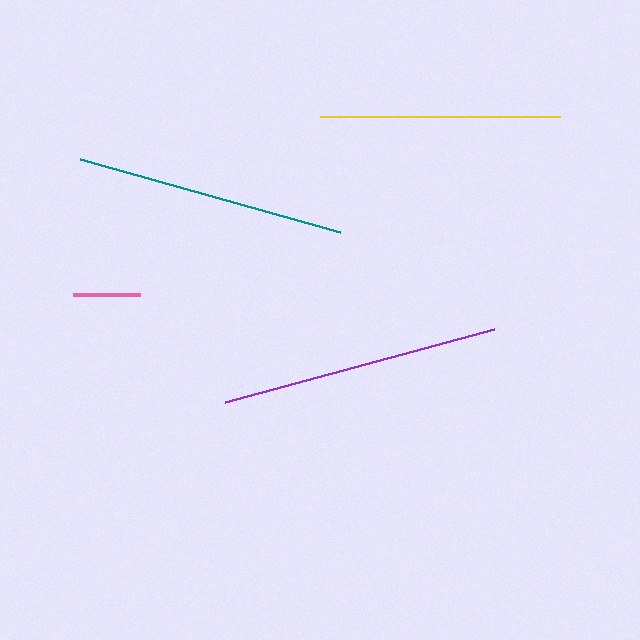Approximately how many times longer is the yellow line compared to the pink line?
The yellow line is approximately 3.6 times the length of the pink line.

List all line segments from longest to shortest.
From longest to shortest: purple, teal, yellow, pink.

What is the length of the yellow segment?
The yellow segment is approximately 240 pixels long.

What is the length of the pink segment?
The pink segment is approximately 67 pixels long.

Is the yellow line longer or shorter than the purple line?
The purple line is longer than the yellow line.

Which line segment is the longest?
The purple line is the longest at approximately 279 pixels.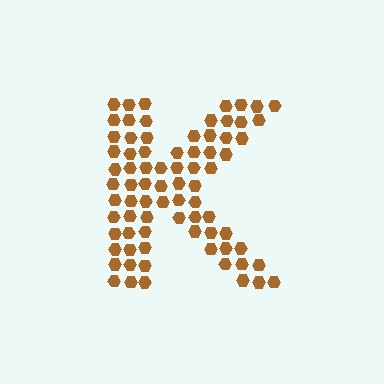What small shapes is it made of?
It is made of small hexagons.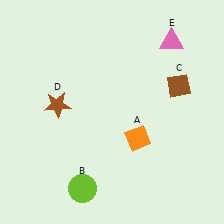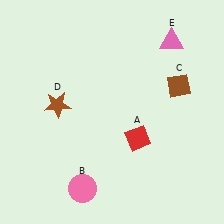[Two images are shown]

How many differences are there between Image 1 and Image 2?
There are 2 differences between the two images.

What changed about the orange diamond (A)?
In Image 1, A is orange. In Image 2, it changed to red.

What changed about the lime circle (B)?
In Image 1, B is lime. In Image 2, it changed to pink.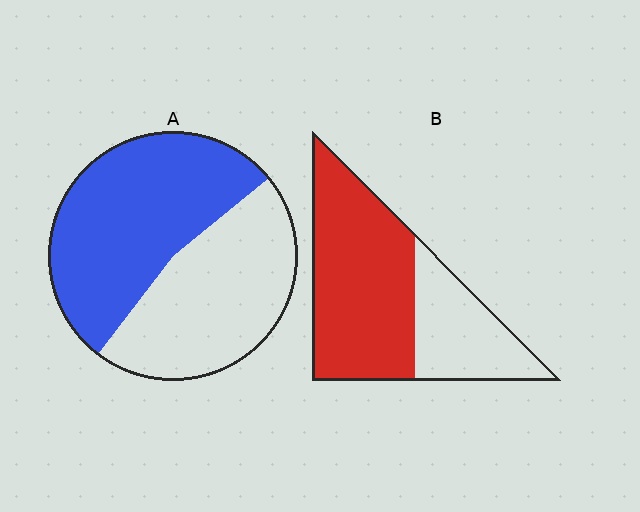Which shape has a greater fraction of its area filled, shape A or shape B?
Shape B.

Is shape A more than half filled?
Roughly half.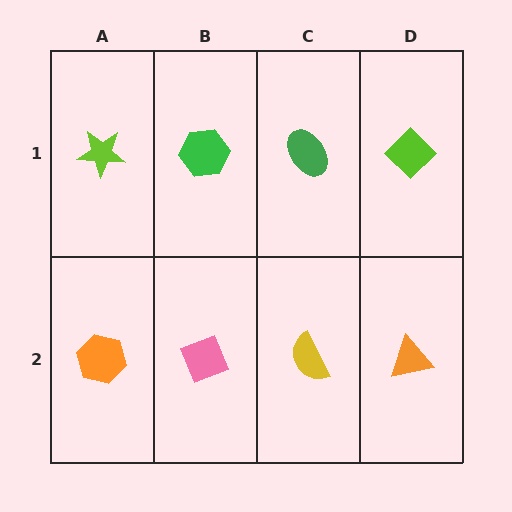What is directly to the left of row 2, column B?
An orange hexagon.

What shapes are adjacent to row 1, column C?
A yellow semicircle (row 2, column C), a green hexagon (row 1, column B), a lime diamond (row 1, column D).